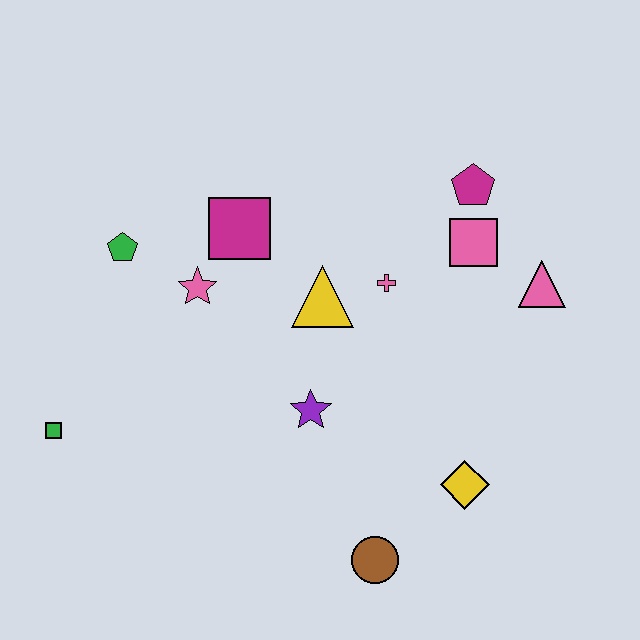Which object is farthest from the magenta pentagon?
The green square is farthest from the magenta pentagon.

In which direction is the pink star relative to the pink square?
The pink star is to the left of the pink square.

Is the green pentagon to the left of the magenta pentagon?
Yes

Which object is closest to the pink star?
The magenta square is closest to the pink star.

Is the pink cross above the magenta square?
No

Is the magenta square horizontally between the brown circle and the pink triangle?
No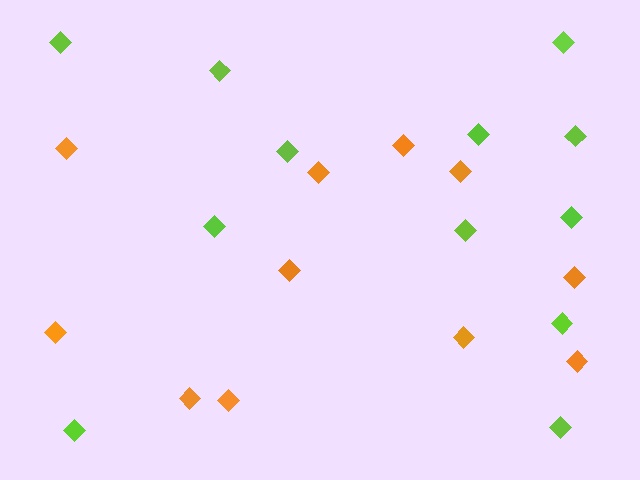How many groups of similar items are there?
There are 2 groups: one group of lime diamonds (12) and one group of orange diamonds (11).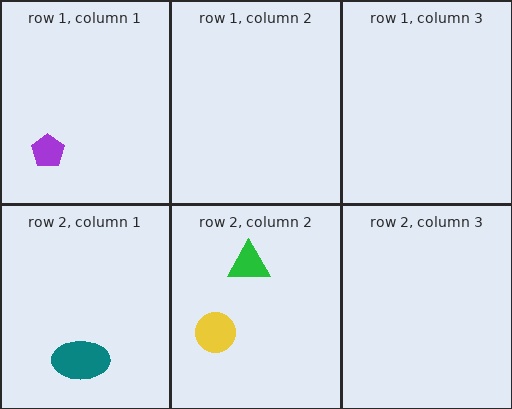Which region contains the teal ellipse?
The row 2, column 1 region.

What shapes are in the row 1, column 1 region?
The purple pentagon.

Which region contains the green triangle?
The row 2, column 2 region.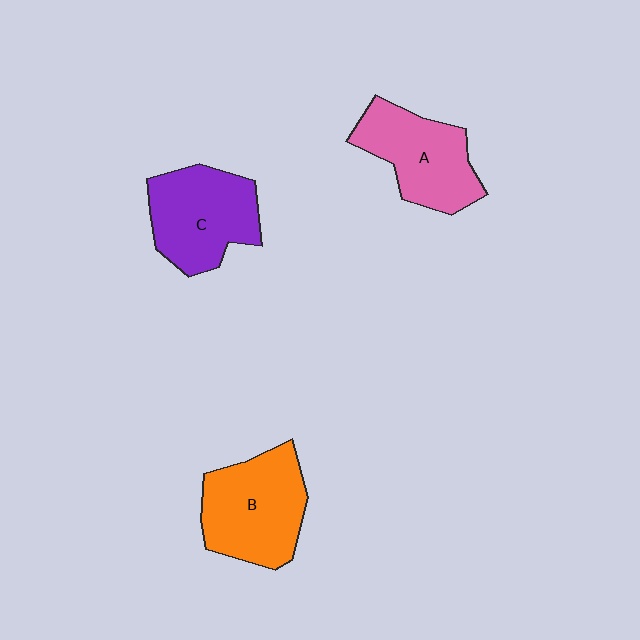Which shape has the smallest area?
Shape A (pink).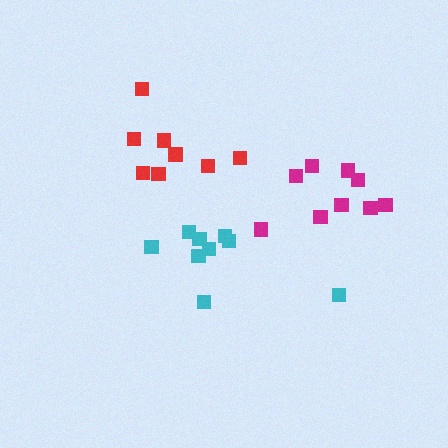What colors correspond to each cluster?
The clusters are colored: cyan, red, magenta.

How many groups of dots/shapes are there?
There are 3 groups.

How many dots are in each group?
Group 1: 9 dots, Group 2: 8 dots, Group 3: 9 dots (26 total).